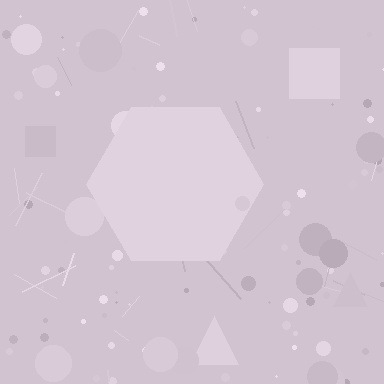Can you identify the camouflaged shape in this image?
The camouflaged shape is a hexagon.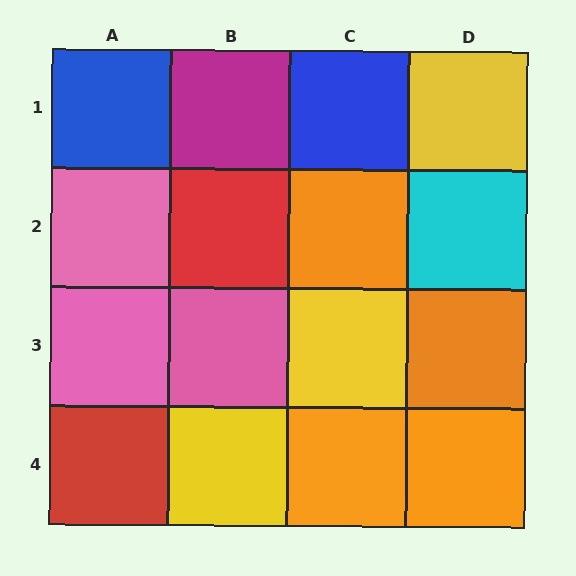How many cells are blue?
2 cells are blue.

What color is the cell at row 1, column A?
Blue.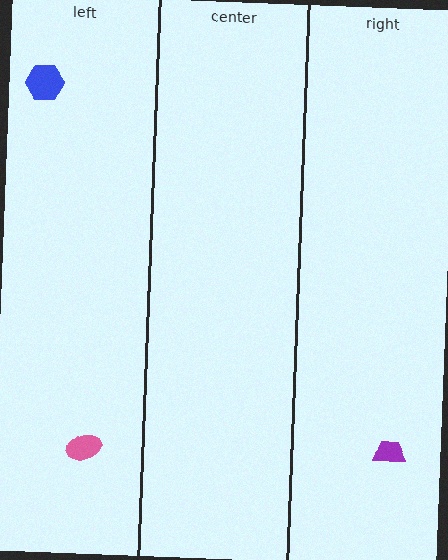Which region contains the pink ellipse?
The left region.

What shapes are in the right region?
The purple trapezoid.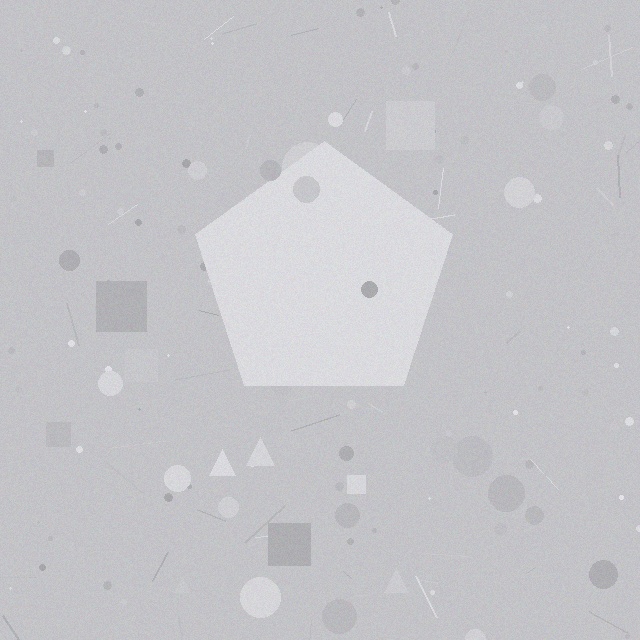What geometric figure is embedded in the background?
A pentagon is embedded in the background.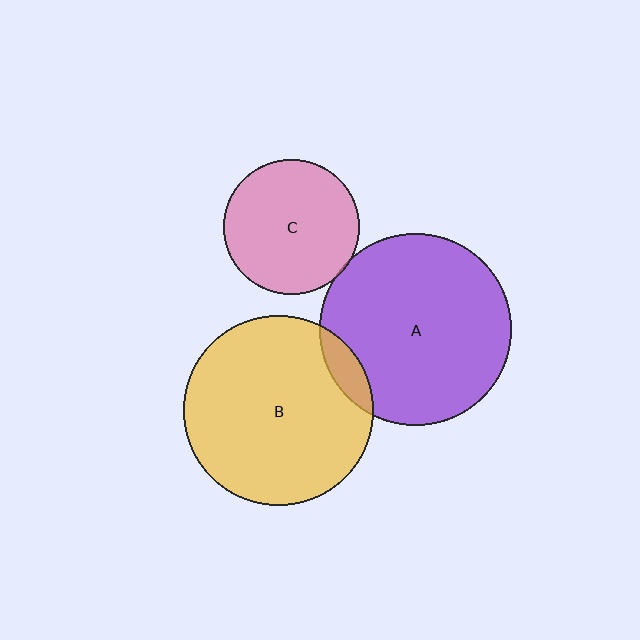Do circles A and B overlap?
Yes.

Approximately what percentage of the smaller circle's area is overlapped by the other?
Approximately 10%.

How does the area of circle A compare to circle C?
Approximately 2.0 times.